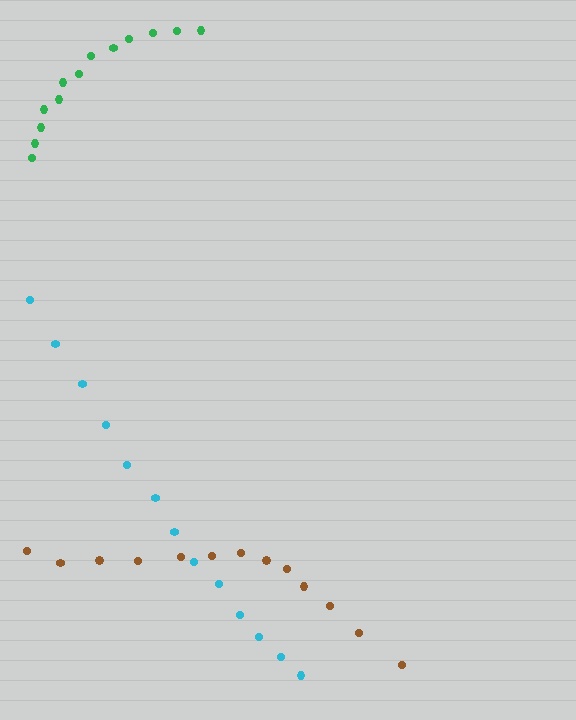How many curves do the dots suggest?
There are 3 distinct paths.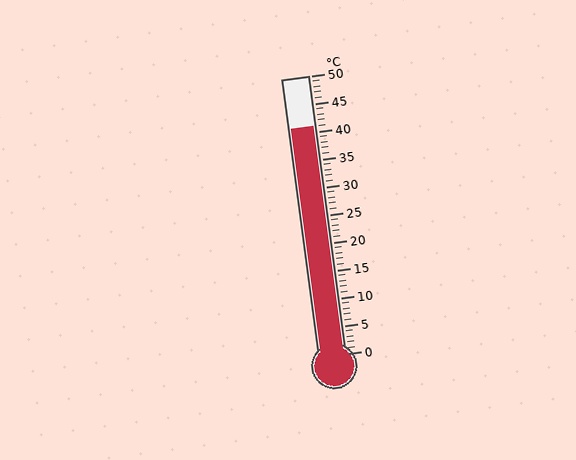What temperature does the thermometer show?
The thermometer shows approximately 41°C.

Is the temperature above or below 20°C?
The temperature is above 20°C.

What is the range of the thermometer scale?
The thermometer scale ranges from 0°C to 50°C.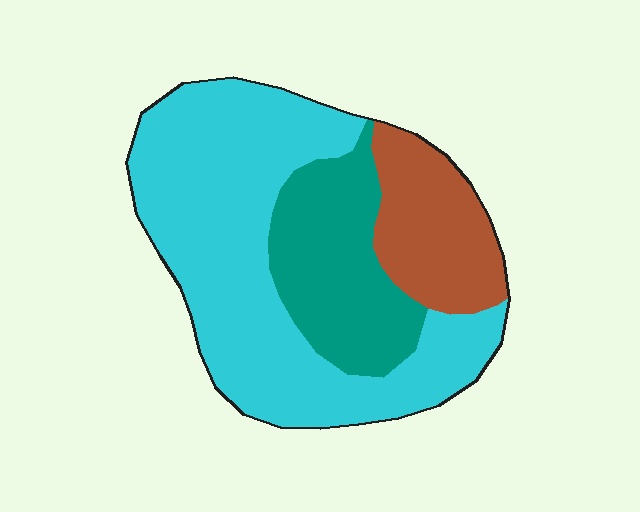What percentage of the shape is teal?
Teal covers 24% of the shape.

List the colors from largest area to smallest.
From largest to smallest: cyan, teal, brown.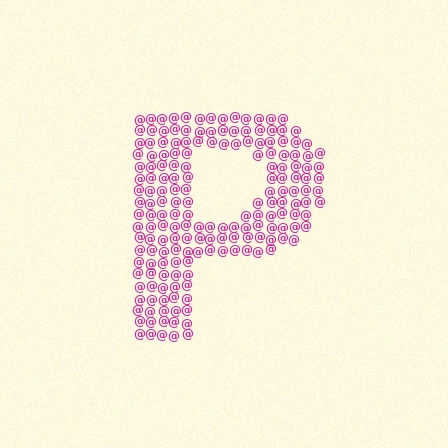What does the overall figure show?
The overall figure shows the letter P.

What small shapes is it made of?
It is made of small at signs.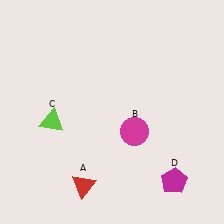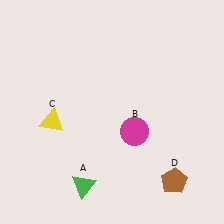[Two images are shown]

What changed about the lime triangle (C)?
In Image 1, C is lime. In Image 2, it changed to yellow.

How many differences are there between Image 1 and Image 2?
There are 3 differences between the two images.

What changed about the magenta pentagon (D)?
In Image 1, D is magenta. In Image 2, it changed to brown.